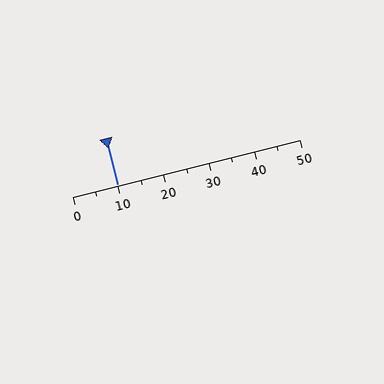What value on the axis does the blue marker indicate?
The marker indicates approximately 10.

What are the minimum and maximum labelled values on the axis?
The axis runs from 0 to 50.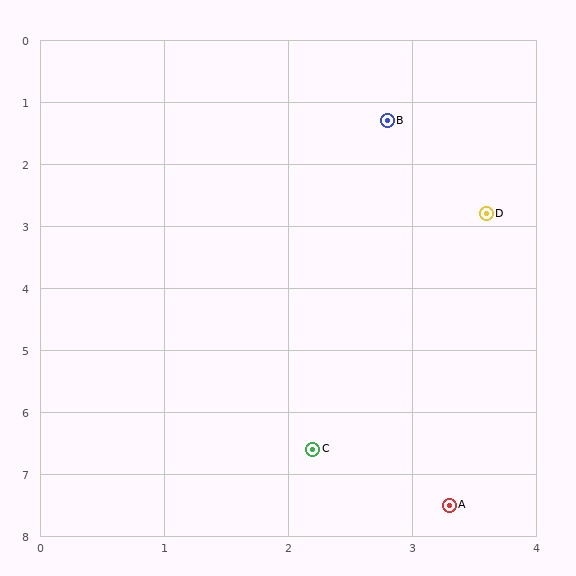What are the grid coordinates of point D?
Point D is at approximately (3.6, 2.8).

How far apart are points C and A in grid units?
Points C and A are about 1.4 grid units apart.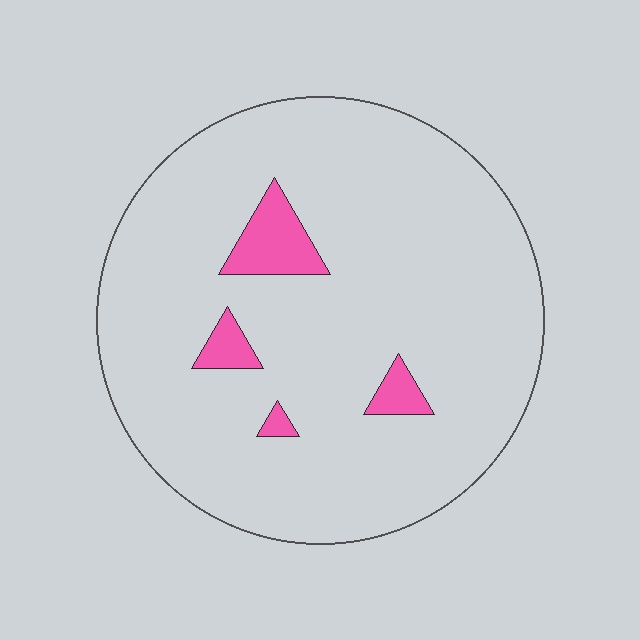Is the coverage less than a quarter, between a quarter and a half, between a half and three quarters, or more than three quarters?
Less than a quarter.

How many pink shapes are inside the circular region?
4.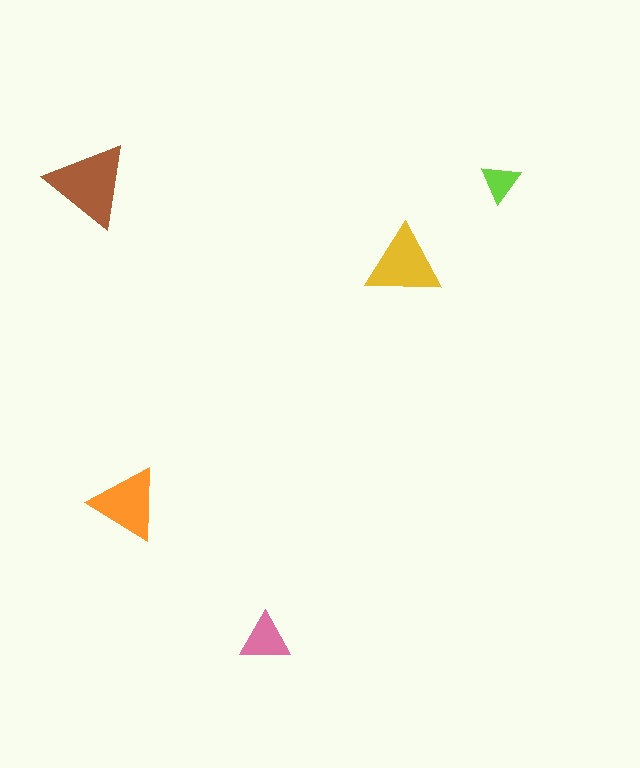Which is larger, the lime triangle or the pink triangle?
The pink one.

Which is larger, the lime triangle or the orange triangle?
The orange one.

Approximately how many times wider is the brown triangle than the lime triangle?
About 2 times wider.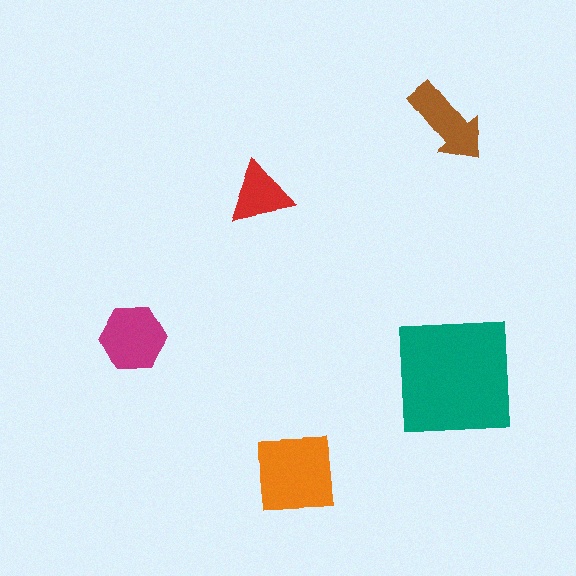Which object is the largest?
The teal square.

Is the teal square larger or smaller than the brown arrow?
Larger.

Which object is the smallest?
The red triangle.